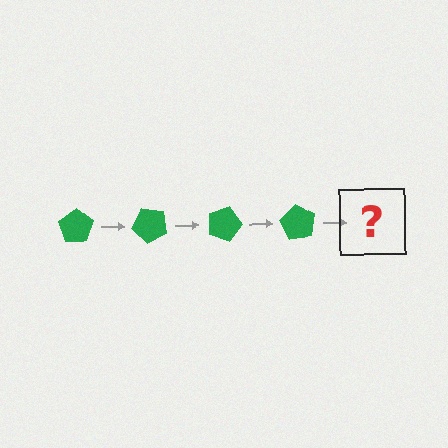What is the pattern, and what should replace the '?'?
The pattern is that the pentagon rotates 45 degrees each step. The '?' should be a green pentagon rotated 180 degrees.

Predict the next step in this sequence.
The next step is a green pentagon rotated 180 degrees.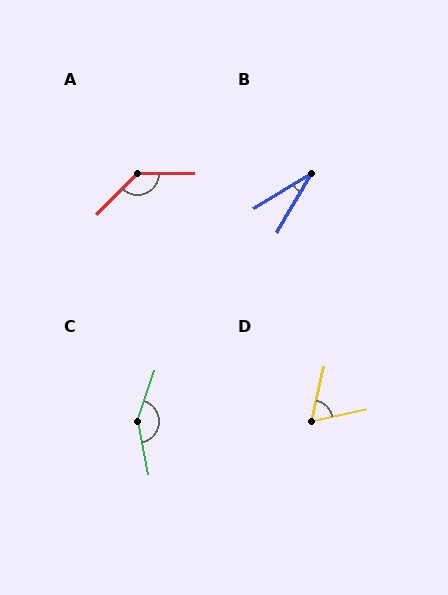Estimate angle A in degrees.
Approximately 135 degrees.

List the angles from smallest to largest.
B (28°), D (65°), A (135°), C (150°).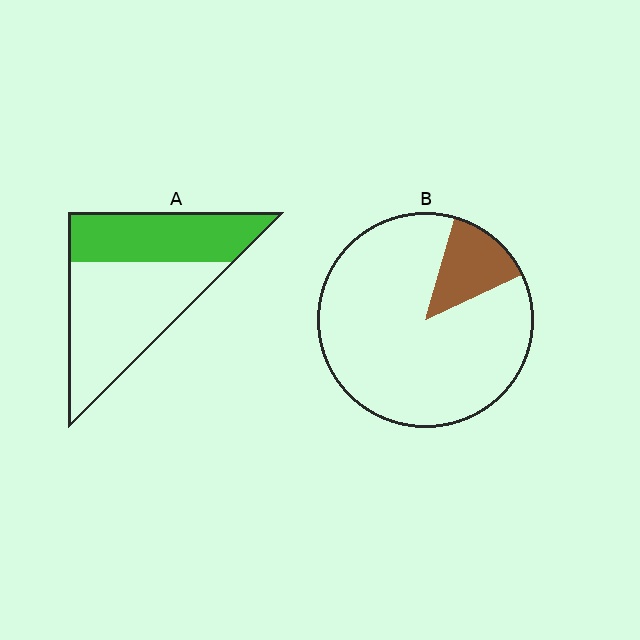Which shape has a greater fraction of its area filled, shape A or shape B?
Shape A.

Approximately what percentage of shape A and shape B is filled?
A is approximately 40% and B is approximately 15%.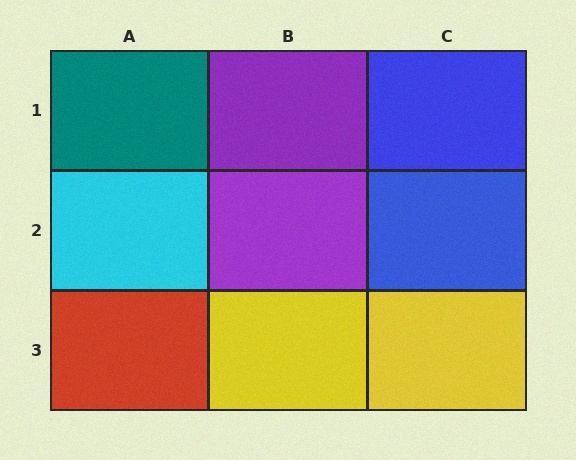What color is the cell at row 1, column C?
Blue.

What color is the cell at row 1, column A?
Teal.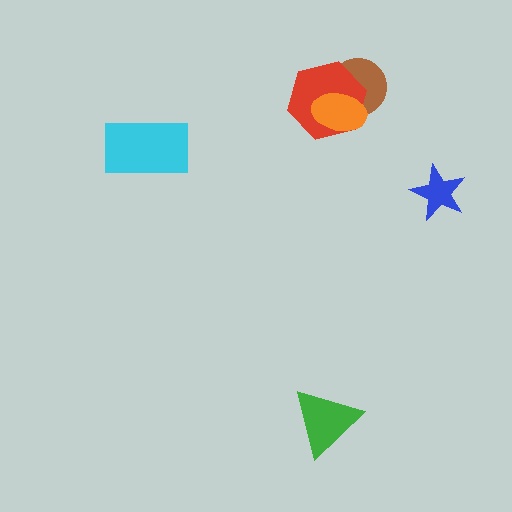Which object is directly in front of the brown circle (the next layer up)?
The red hexagon is directly in front of the brown circle.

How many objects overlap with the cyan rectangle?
0 objects overlap with the cyan rectangle.